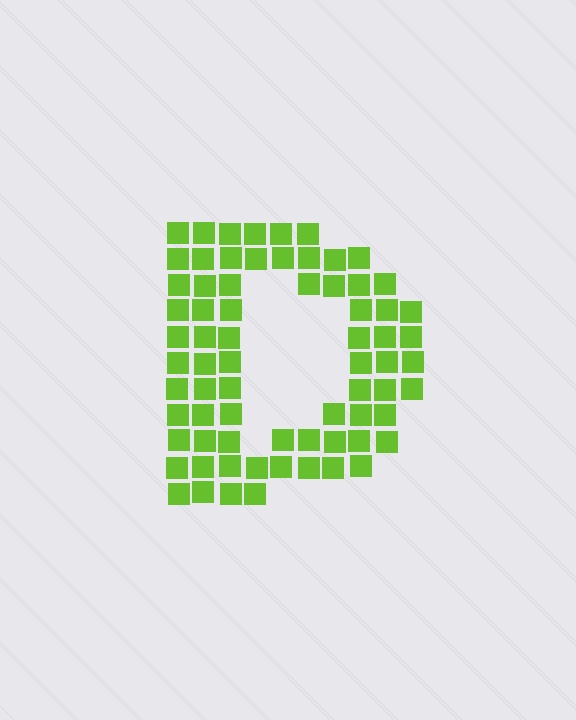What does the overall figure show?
The overall figure shows the letter D.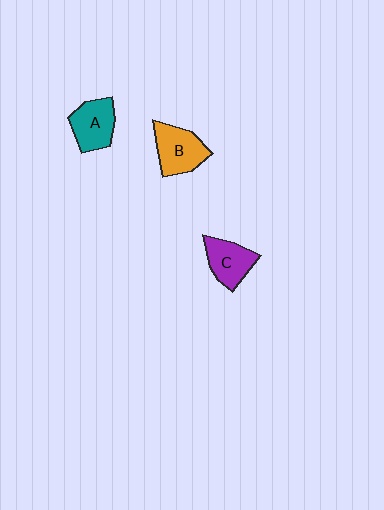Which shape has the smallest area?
Shape C (purple).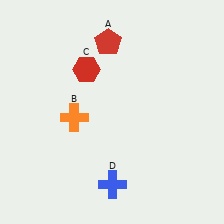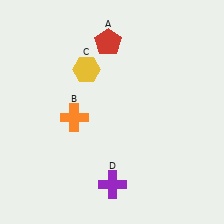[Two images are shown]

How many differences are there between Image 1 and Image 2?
There are 2 differences between the two images.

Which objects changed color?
C changed from red to yellow. D changed from blue to purple.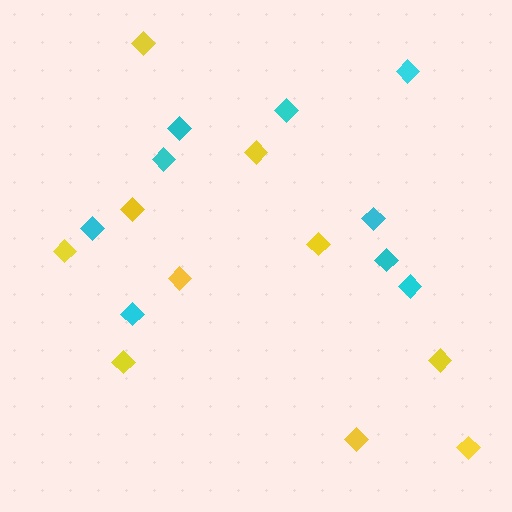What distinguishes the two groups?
There are 2 groups: one group of cyan diamonds (9) and one group of yellow diamonds (10).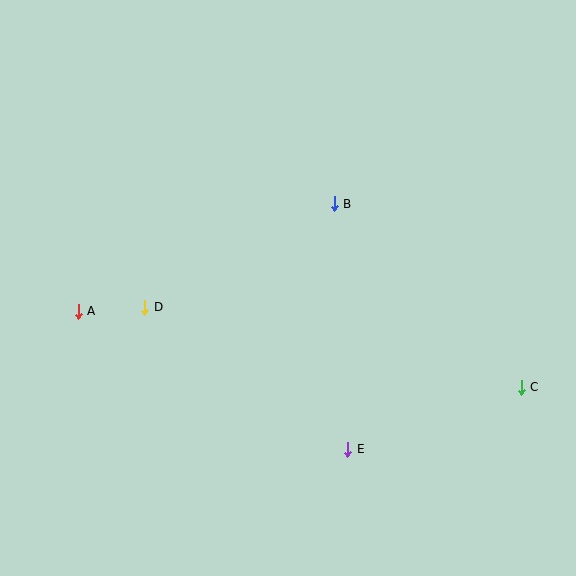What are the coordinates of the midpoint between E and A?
The midpoint between E and A is at (213, 380).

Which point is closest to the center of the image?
Point B at (334, 204) is closest to the center.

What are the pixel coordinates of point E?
Point E is at (348, 449).